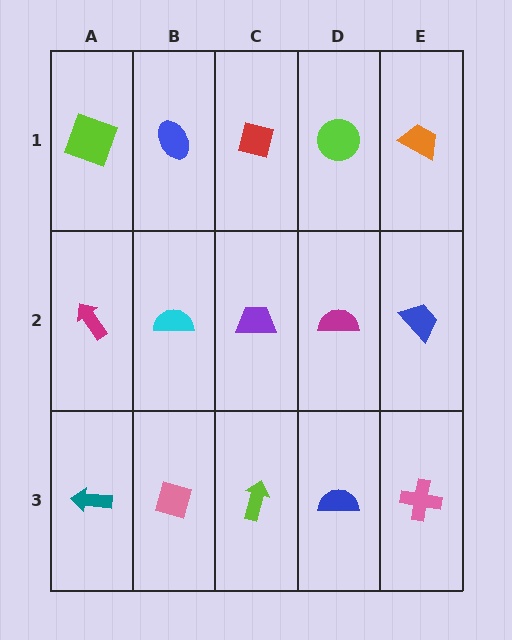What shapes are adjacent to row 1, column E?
A blue trapezoid (row 2, column E), a lime circle (row 1, column D).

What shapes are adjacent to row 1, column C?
A purple trapezoid (row 2, column C), a blue ellipse (row 1, column B), a lime circle (row 1, column D).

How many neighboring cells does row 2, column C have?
4.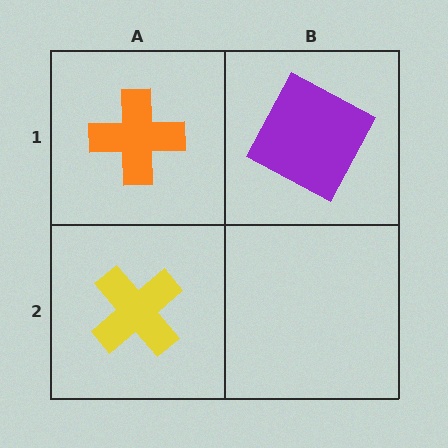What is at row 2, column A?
A yellow cross.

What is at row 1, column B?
A purple square.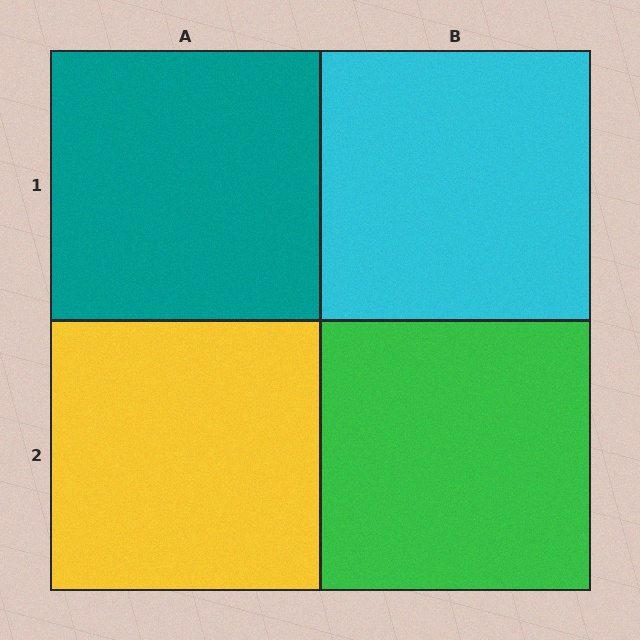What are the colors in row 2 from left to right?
Yellow, green.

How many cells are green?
1 cell is green.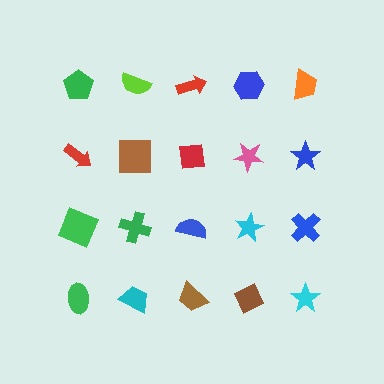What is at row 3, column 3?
A blue semicircle.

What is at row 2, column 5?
A blue star.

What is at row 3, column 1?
A green square.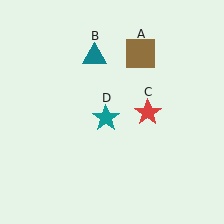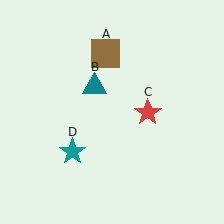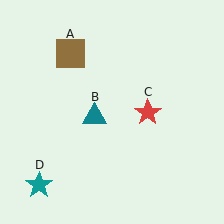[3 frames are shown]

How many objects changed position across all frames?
3 objects changed position: brown square (object A), teal triangle (object B), teal star (object D).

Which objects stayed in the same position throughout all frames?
Red star (object C) remained stationary.